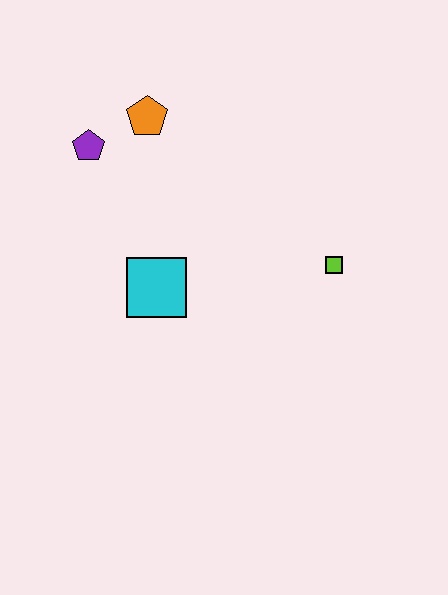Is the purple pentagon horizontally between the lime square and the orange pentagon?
No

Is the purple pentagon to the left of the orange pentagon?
Yes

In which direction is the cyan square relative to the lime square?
The cyan square is to the left of the lime square.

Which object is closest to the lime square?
The cyan square is closest to the lime square.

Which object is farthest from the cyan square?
The lime square is farthest from the cyan square.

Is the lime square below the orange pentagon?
Yes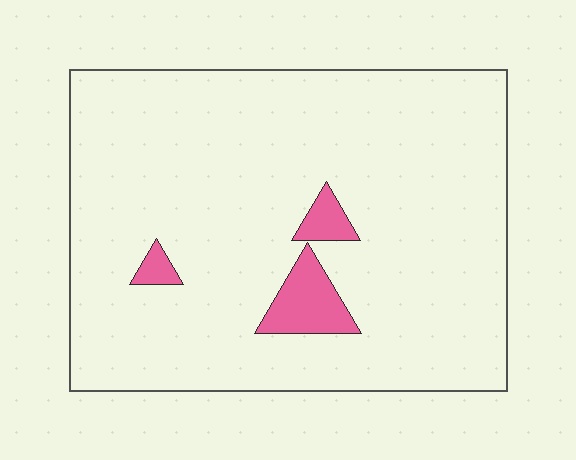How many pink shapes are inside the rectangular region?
3.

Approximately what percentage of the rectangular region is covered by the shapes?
Approximately 5%.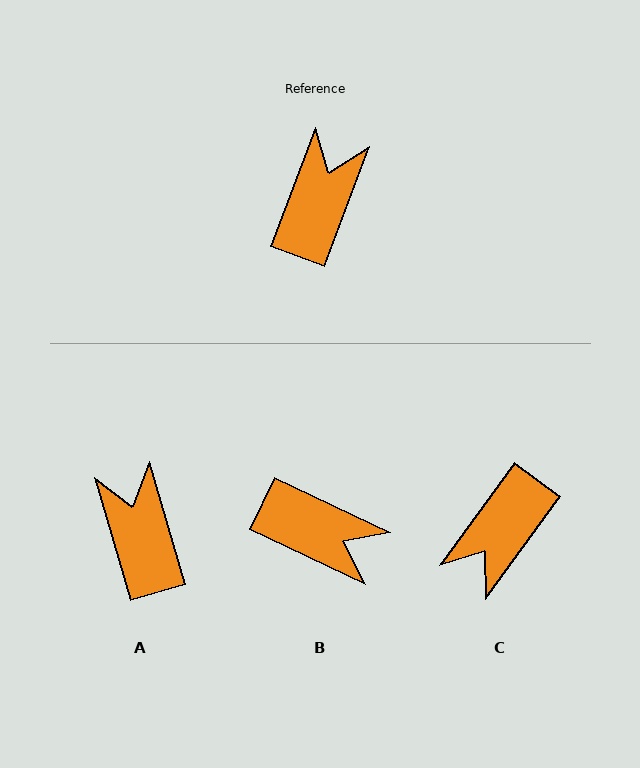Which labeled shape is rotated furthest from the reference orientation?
C, about 164 degrees away.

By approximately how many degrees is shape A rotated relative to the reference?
Approximately 37 degrees counter-clockwise.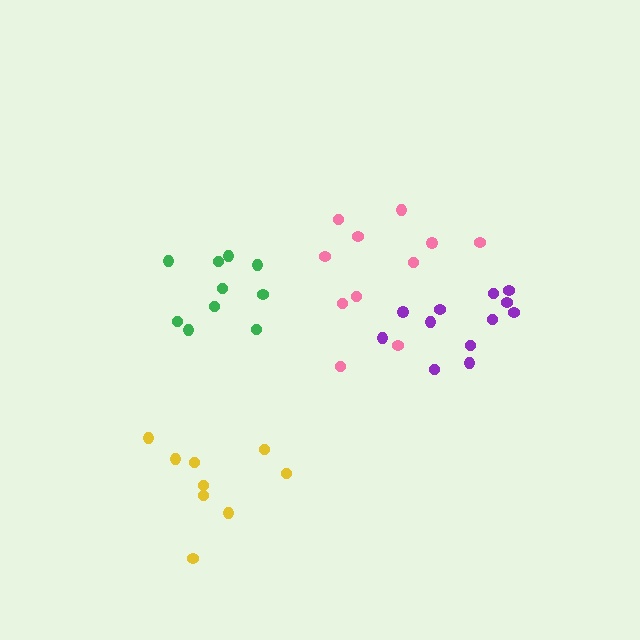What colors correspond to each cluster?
The clusters are colored: pink, purple, yellow, green.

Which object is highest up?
The pink cluster is topmost.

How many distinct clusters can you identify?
There are 4 distinct clusters.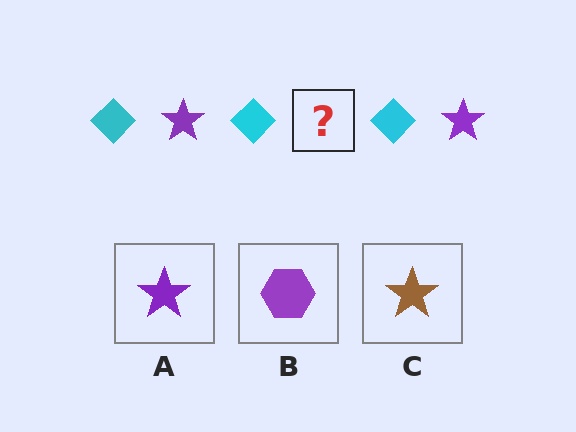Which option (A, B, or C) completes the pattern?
A.